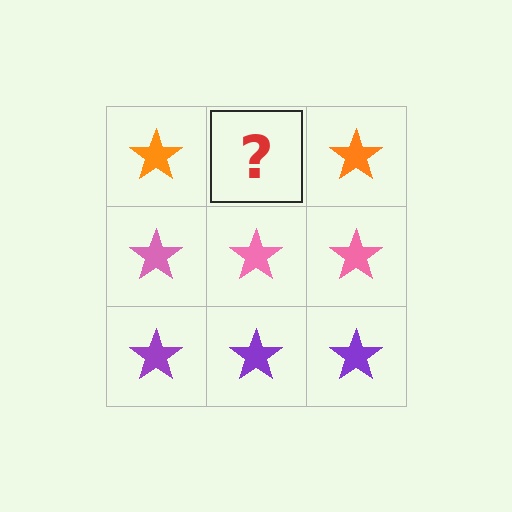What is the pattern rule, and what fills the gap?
The rule is that each row has a consistent color. The gap should be filled with an orange star.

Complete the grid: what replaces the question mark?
The question mark should be replaced with an orange star.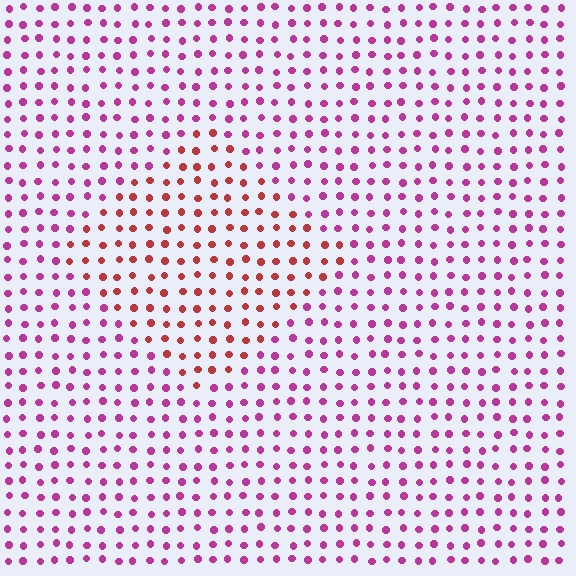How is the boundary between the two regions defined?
The boundary is defined purely by a slight shift in hue (about 42 degrees). Spacing, size, and orientation are identical on both sides.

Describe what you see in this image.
The image is filled with small magenta elements in a uniform arrangement. A diamond-shaped region is visible where the elements are tinted to a slightly different hue, forming a subtle color boundary.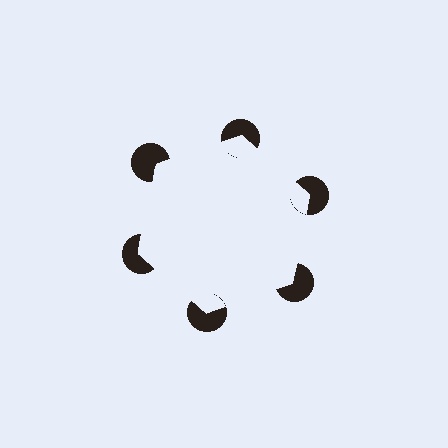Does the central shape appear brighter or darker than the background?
It typically appears slightly brighter than the background, even though no actual brightness change is drawn.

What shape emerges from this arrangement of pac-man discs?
An illusory hexagon — its edges are inferred from the aligned wedge cuts in the pac-man discs, not physically drawn.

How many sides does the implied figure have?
6 sides.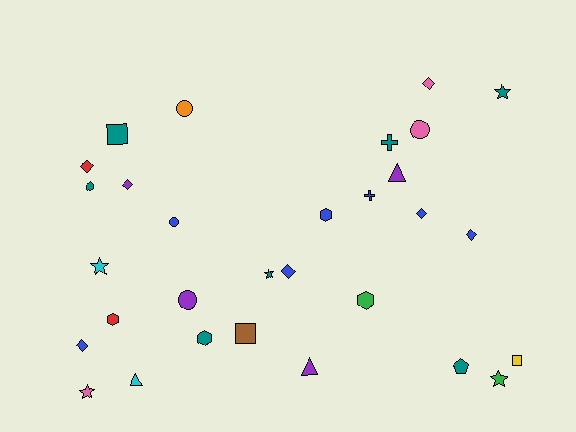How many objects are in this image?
There are 30 objects.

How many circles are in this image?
There are 4 circles.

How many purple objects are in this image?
There are 4 purple objects.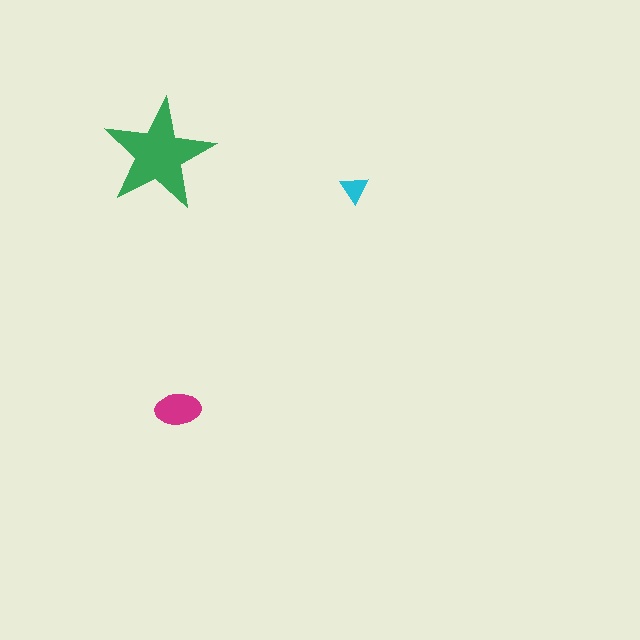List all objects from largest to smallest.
The green star, the magenta ellipse, the cyan triangle.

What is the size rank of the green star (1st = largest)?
1st.